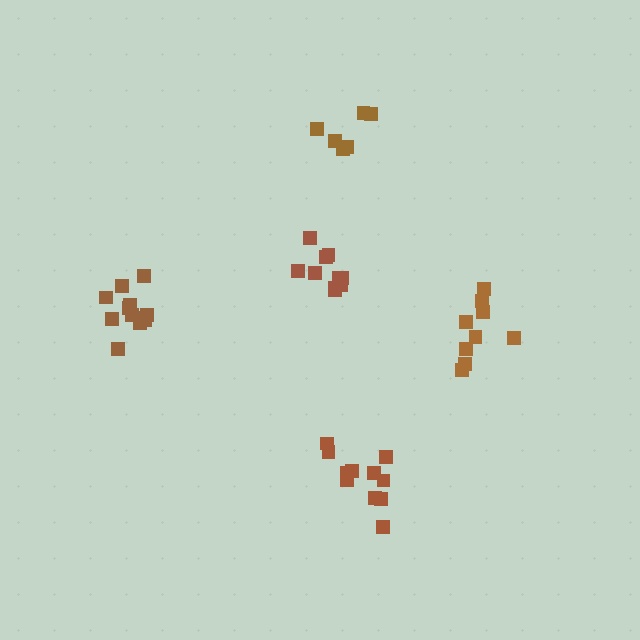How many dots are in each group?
Group 1: 6 dots, Group 2: 9 dots, Group 3: 12 dots, Group 4: 10 dots, Group 5: 11 dots (48 total).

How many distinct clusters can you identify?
There are 5 distinct clusters.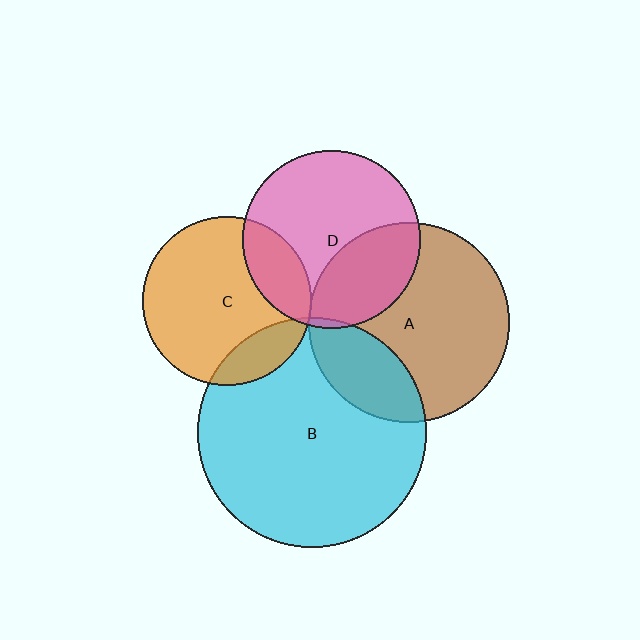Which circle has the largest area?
Circle B (cyan).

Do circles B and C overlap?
Yes.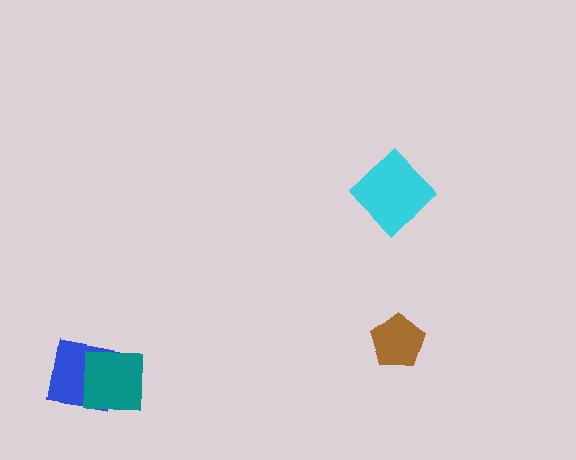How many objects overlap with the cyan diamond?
0 objects overlap with the cyan diamond.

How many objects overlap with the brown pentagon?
0 objects overlap with the brown pentagon.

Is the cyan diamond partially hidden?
No, no other shape covers it.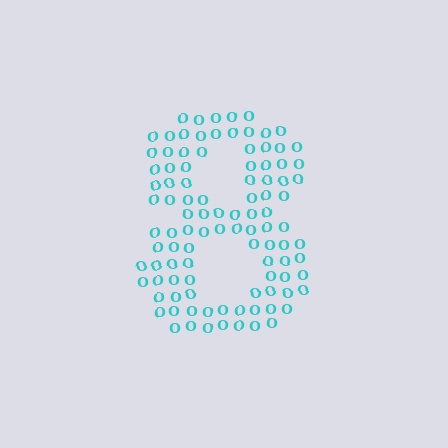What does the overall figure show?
The overall figure shows the digit 8.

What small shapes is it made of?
It is made of small letter O's.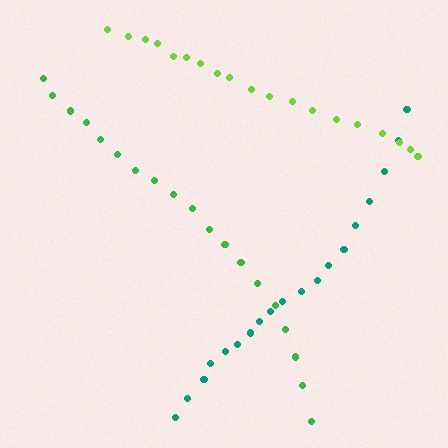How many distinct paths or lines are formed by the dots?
There are 3 distinct paths.